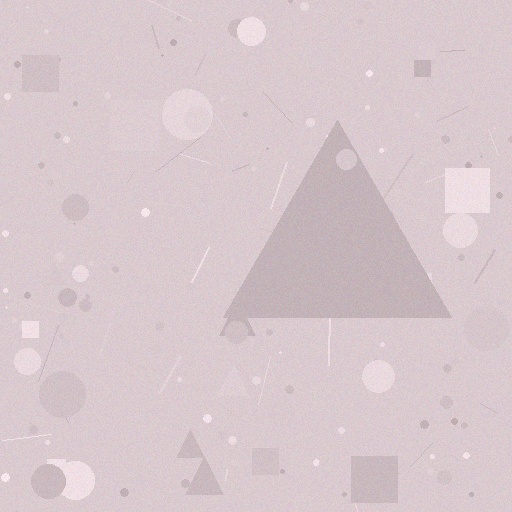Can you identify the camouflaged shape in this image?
The camouflaged shape is a triangle.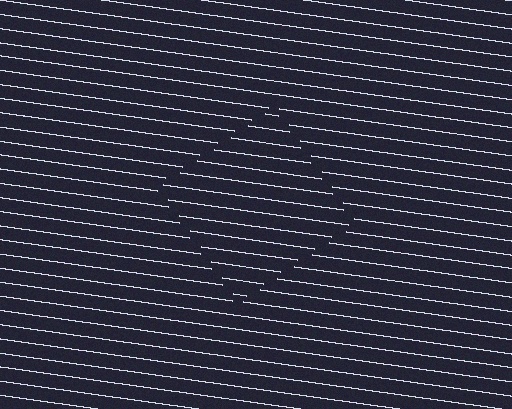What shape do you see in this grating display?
An illusory square. The interior of the shape contains the same grating, shifted by half a period — the contour is defined by the phase discontinuity where line-ends from the inner and outer gratings abut.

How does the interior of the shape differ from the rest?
The interior of the shape contains the same grating, shifted by half a period — the contour is defined by the phase discontinuity where line-ends from the inner and outer gratings abut.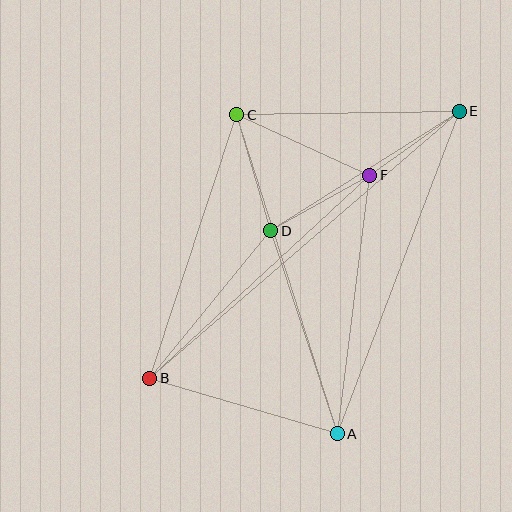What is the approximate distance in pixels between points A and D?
The distance between A and D is approximately 214 pixels.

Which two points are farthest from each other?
Points B and E are farthest from each other.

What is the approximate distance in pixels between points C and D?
The distance between C and D is approximately 121 pixels.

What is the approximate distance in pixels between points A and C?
The distance between A and C is approximately 335 pixels.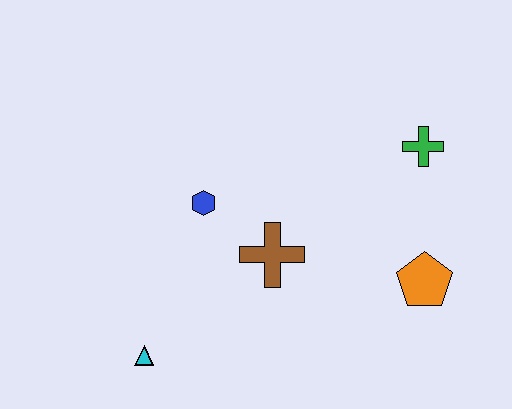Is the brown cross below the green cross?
Yes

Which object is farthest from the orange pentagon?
The cyan triangle is farthest from the orange pentagon.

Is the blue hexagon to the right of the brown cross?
No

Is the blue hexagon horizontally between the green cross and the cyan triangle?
Yes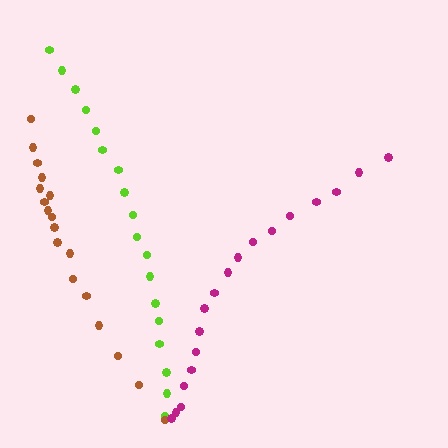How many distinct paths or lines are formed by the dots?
There are 3 distinct paths.